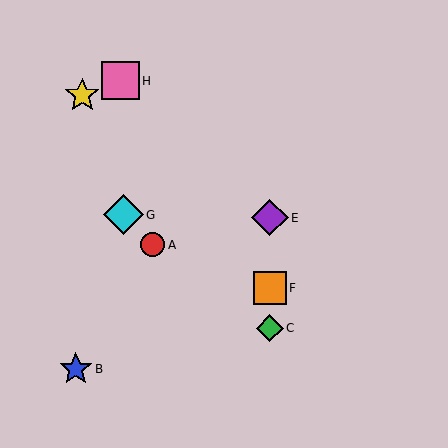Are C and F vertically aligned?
Yes, both are at x≈270.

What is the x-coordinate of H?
Object H is at x≈121.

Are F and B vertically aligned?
No, F is at x≈270 and B is at x≈76.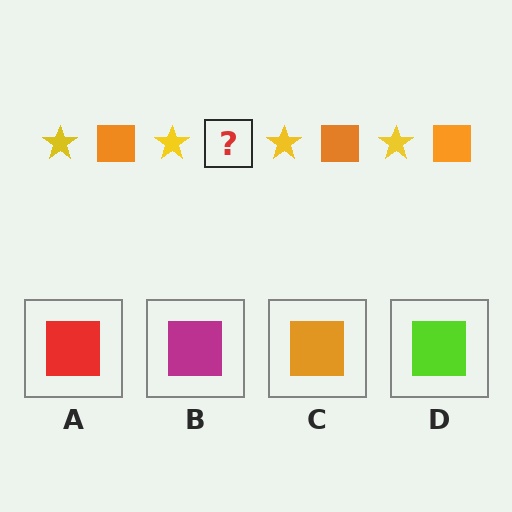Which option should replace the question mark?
Option C.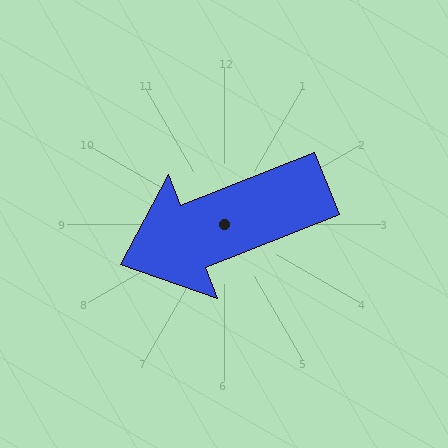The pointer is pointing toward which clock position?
Roughly 8 o'clock.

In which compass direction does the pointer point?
West.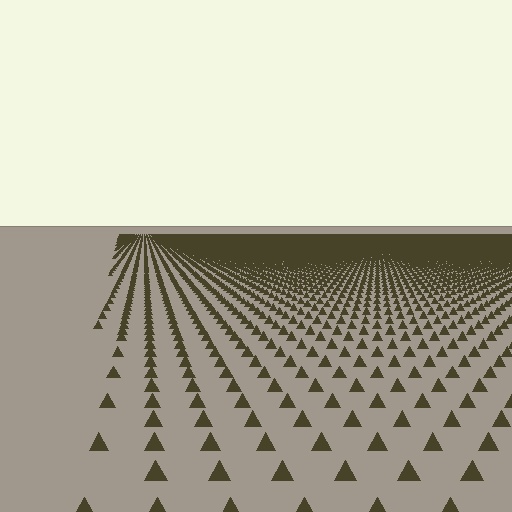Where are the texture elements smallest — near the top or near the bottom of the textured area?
Near the top.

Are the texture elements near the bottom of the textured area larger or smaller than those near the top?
Larger. Near the bottom, elements are closer to the viewer and appear at a bigger on-screen size.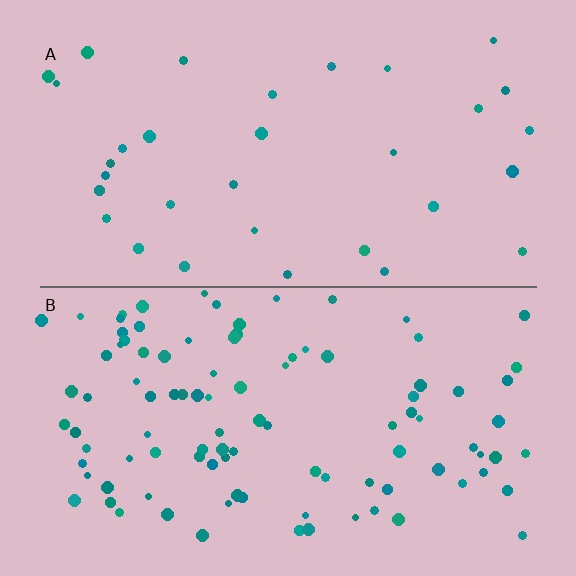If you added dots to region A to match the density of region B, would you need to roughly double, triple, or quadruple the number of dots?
Approximately triple.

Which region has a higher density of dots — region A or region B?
B (the bottom).